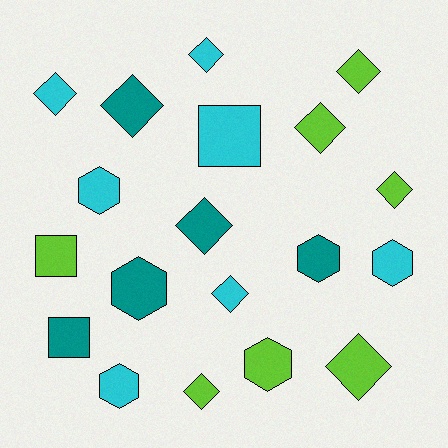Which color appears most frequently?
Cyan, with 7 objects.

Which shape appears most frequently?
Diamond, with 10 objects.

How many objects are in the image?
There are 19 objects.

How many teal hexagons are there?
There are 2 teal hexagons.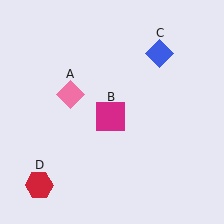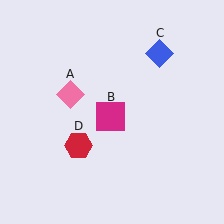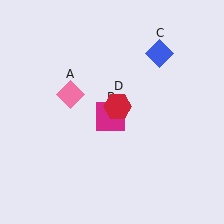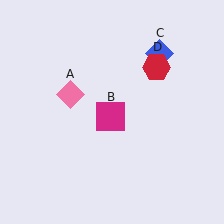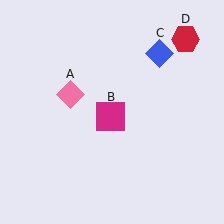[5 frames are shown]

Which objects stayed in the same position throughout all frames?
Pink diamond (object A) and magenta square (object B) and blue diamond (object C) remained stationary.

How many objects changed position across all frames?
1 object changed position: red hexagon (object D).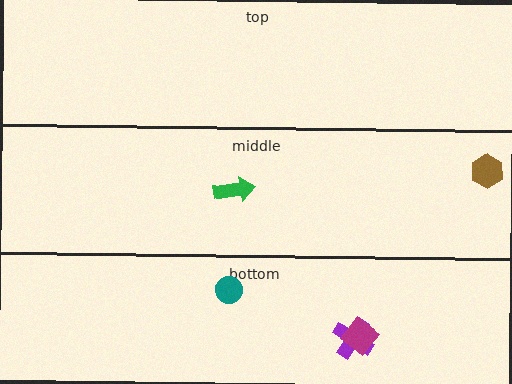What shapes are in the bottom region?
The teal circle, the purple cross, the magenta diamond.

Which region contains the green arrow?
The middle region.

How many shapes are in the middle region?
2.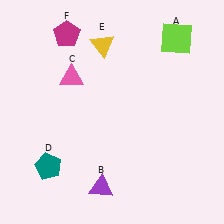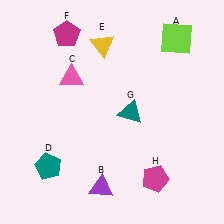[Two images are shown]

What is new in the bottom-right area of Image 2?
A teal triangle (G) was added in the bottom-right area of Image 2.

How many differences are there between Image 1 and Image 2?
There are 2 differences between the two images.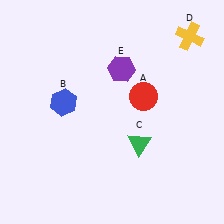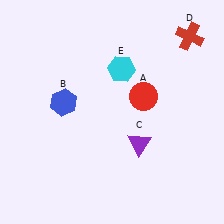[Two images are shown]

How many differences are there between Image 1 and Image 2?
There are 3 differences between the two images.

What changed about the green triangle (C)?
In Image 1, C is green. In Image 2, it changed to purple.